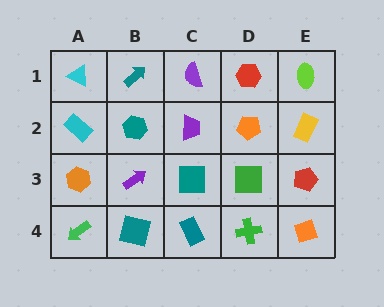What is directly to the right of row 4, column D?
An orange diamond.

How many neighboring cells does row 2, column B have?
4.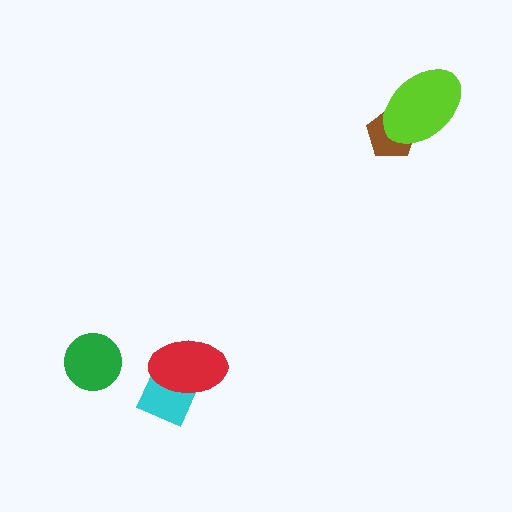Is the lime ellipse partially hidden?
No, no other shape covers it.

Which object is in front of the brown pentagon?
The lime ellipse is in front of the brown pentagon.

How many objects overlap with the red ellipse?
1 object overlaps with the red ellipse.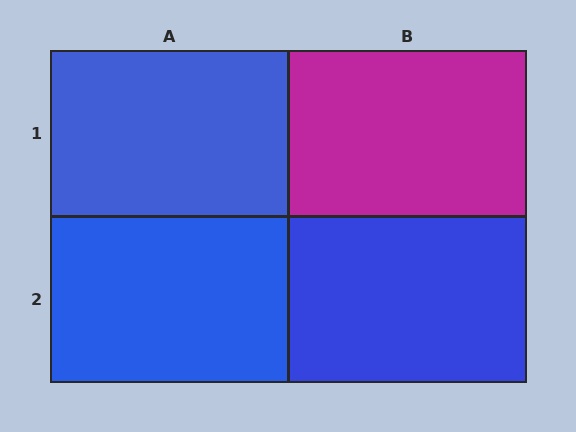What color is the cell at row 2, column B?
Blue.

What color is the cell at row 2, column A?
Blue.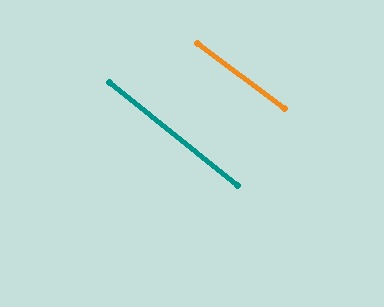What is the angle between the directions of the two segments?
Approximately 2 degrees.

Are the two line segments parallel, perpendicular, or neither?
Parallel — their directions differ by only 1.8°.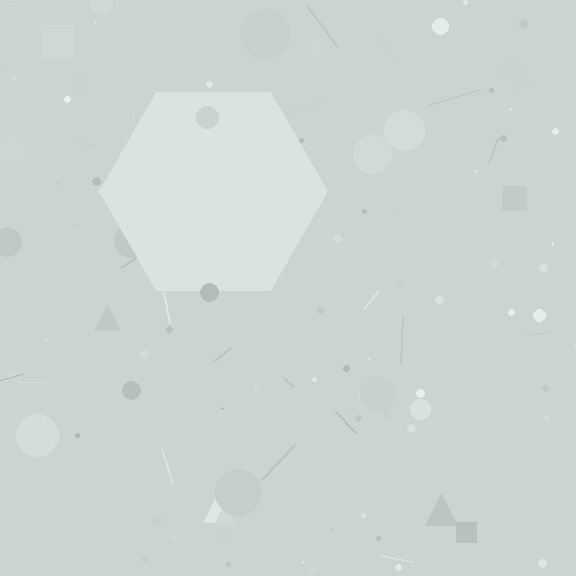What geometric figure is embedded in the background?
A hexagon is embedded in the background.